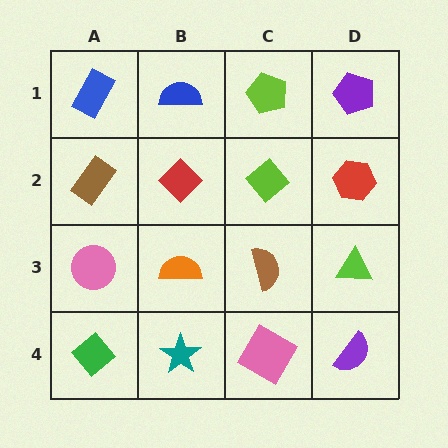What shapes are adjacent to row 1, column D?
A red hexagon (row 2, column D), a lime pentagon (row 1, column C).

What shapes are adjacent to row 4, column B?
An orange semicircle (row 3, column B), a green diamond (row 4, column A), a pink diamond (row 4, column C).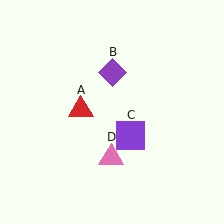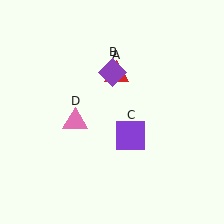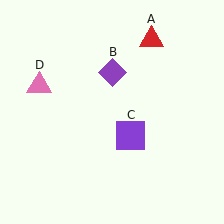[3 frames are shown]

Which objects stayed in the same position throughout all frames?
Purple diamond (object B) and purple square (object C) remained stationary.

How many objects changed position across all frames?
2 objects changed position: red triangle (object A), pink triangle (object D).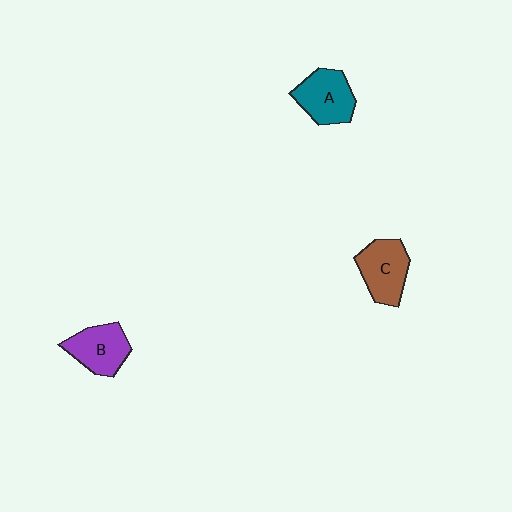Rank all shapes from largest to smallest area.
From largest to smallest: C (brown), A (teal), B (purple).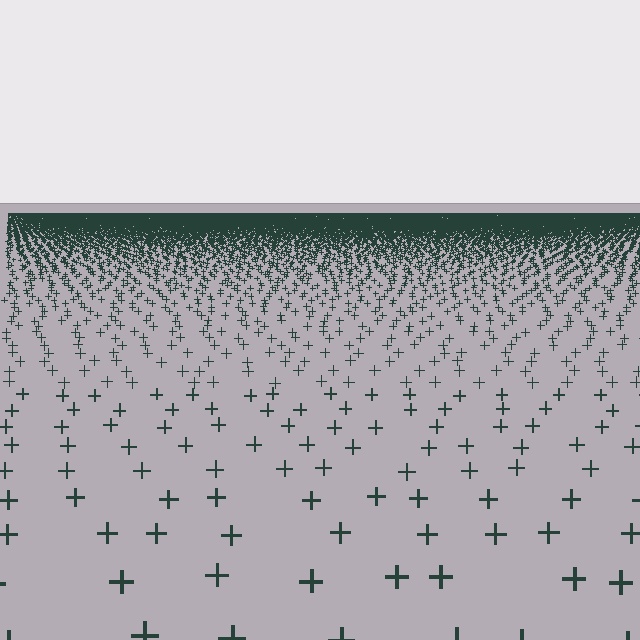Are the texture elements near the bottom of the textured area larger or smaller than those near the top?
Larger. Near the bottom, elements are closer to the viewer and appear at a bigger on-screen size.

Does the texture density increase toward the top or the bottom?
Density increases toward the top.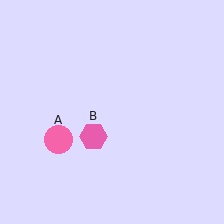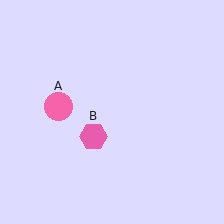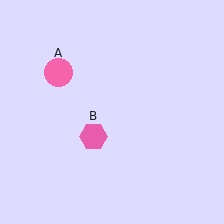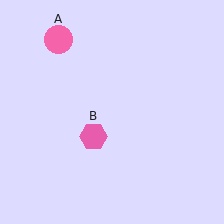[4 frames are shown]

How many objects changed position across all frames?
1 object changed position: pink circle (object A).